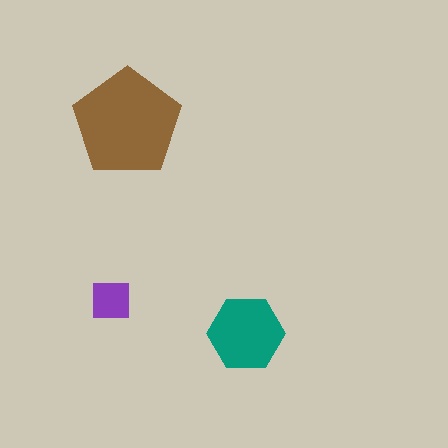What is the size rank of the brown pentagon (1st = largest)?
1st.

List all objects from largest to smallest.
The brown pentagon, the teal hexagon, the purple square.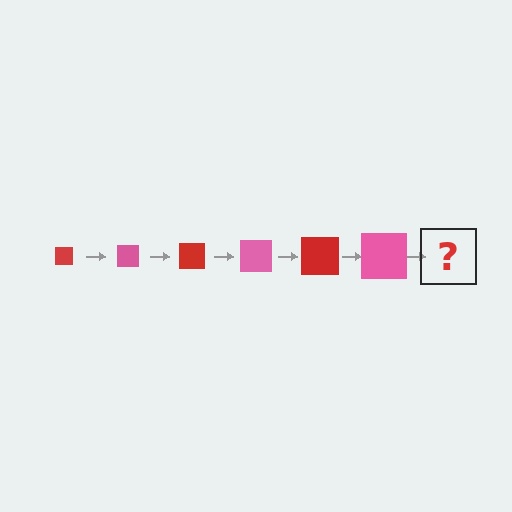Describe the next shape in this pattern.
It should be a red square, larger than the previous one.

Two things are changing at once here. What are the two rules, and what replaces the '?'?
The two rules are that the square grows larger each step and the color cycles through red and pink. The '?' should be a red square, larger than the previous one.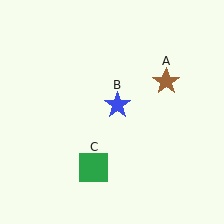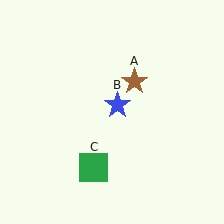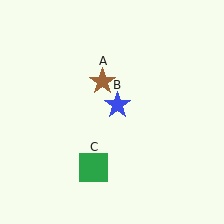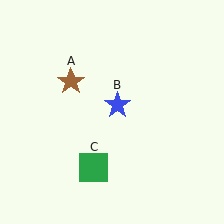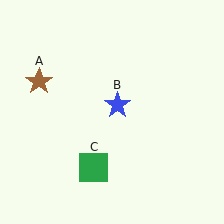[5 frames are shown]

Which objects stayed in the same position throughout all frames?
Blue star (object B) and green square (object C) remained stationary.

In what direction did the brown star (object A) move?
The brown star (object A) moved left.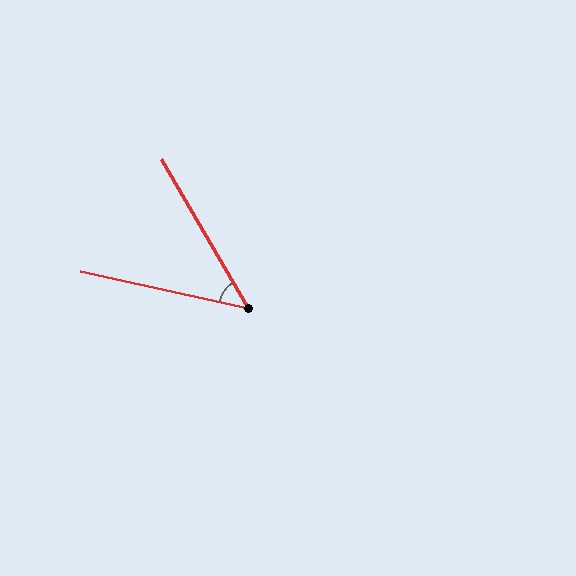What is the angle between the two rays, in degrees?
Approximately 47 degrees.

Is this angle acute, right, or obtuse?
It is acute.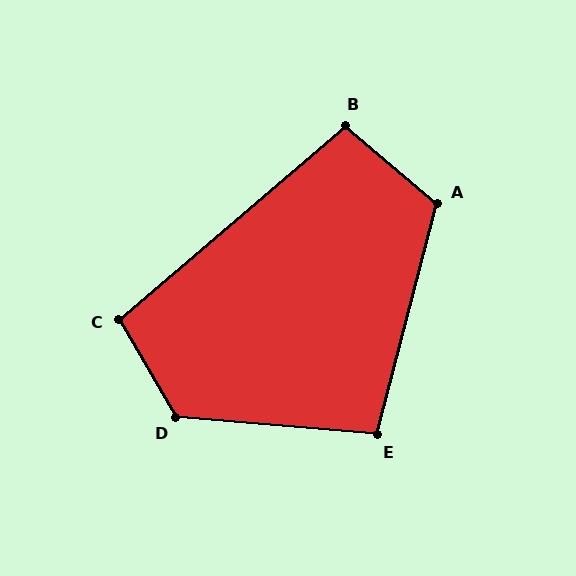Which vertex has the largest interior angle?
D, at approximately 124 degrees.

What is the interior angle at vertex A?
Approximately 115 degrees (obtuse).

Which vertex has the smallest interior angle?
B, at approximately 99 degrees.